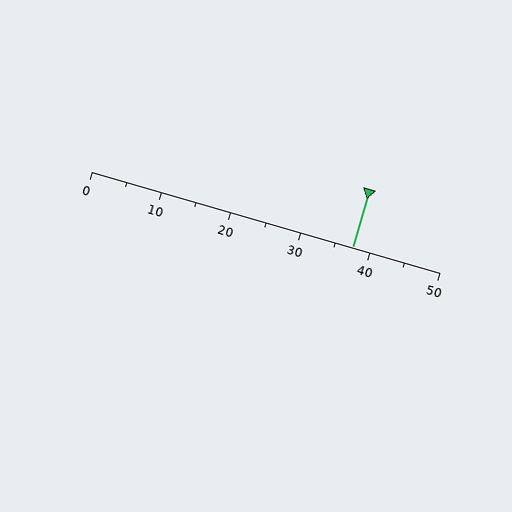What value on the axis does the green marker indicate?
The marker indicates approximately 37.5.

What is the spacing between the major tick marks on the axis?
The major ticks are spaced 10 apart.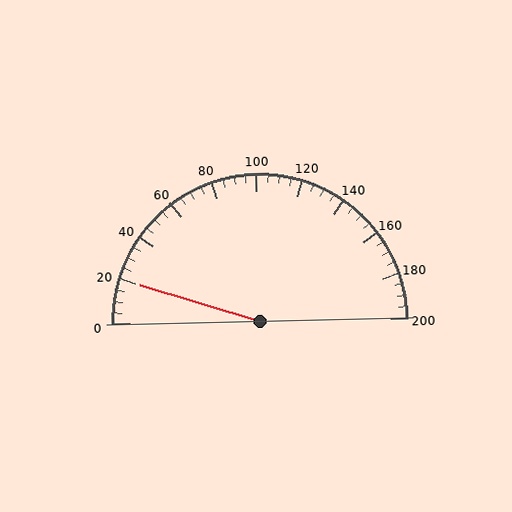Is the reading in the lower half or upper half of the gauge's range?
The reading is in the lower half of the range (0 to 200).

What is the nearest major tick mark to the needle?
The nearest major tick mark is 20.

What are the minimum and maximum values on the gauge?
The gauge ranges from 0 to 200.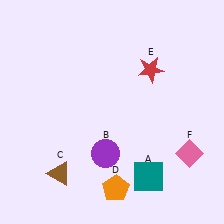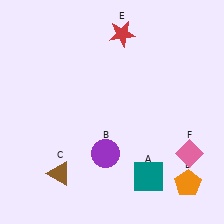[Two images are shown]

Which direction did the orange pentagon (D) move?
The orange pentagon (D) moved right.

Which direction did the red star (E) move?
The red star (E) moved up.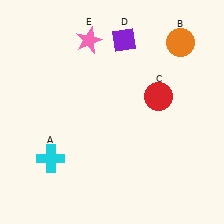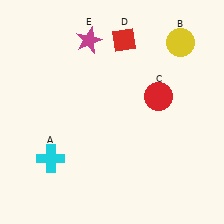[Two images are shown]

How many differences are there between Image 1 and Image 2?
There are 3 differences between the two images.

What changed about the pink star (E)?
In Image 1, E is pink. In Image 2, it changed to magenta.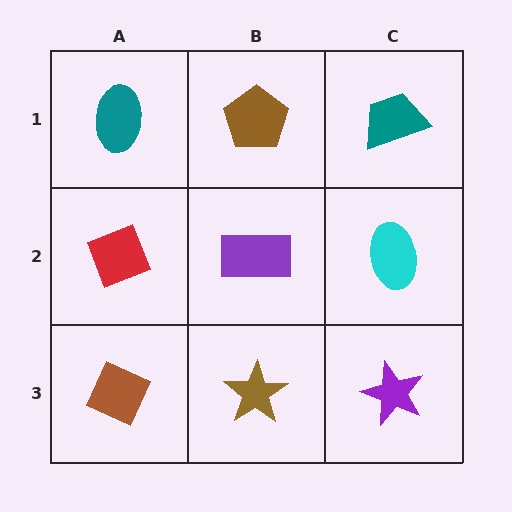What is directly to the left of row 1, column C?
A brown pentagon.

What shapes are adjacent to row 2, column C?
A teal trapezoid (row 1, column C), a purple star (row 3, column C), a purple rectangle (row 2, column B).